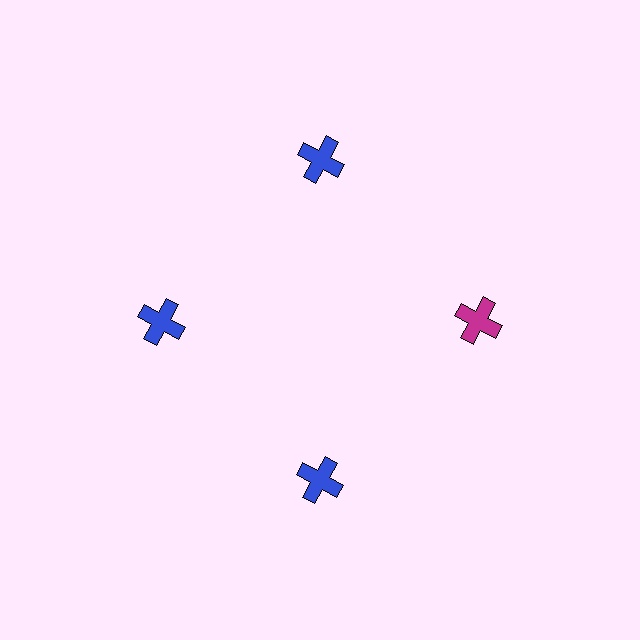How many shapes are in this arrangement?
There are 4 shapes arranged in a ring pattern.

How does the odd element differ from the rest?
It has a different color: magenta instead of blue.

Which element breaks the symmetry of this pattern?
The magenta cross at roughly the 3 o'clock position breaks the symmetry. All other shapes are blue crosses.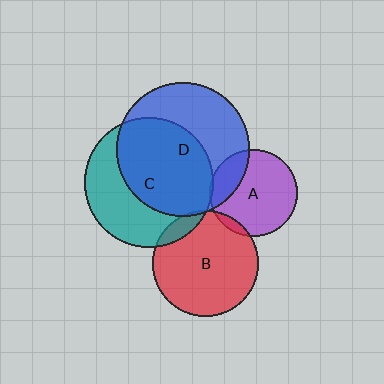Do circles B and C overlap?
Yes.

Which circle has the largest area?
Circle D (blue).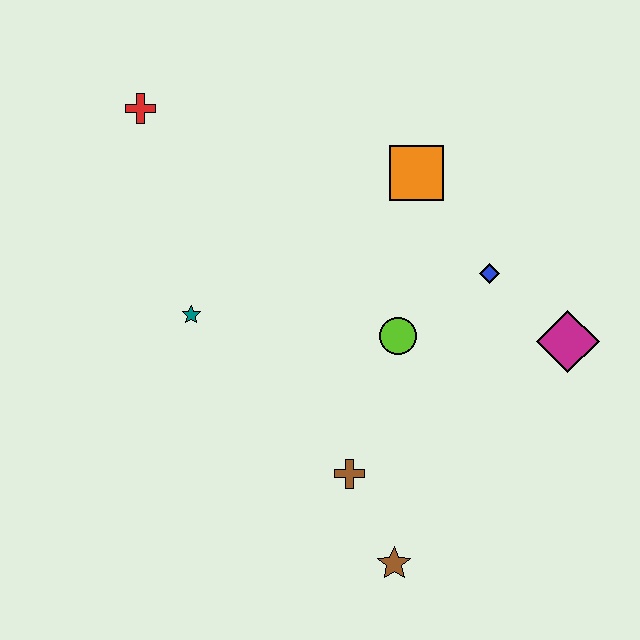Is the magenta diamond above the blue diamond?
No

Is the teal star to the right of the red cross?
Yes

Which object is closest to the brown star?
The brown cross is closest to the brown star.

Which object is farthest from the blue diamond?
The red cross is farthest from the blue diamond.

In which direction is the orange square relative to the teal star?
The orange square is to the right of the teal star.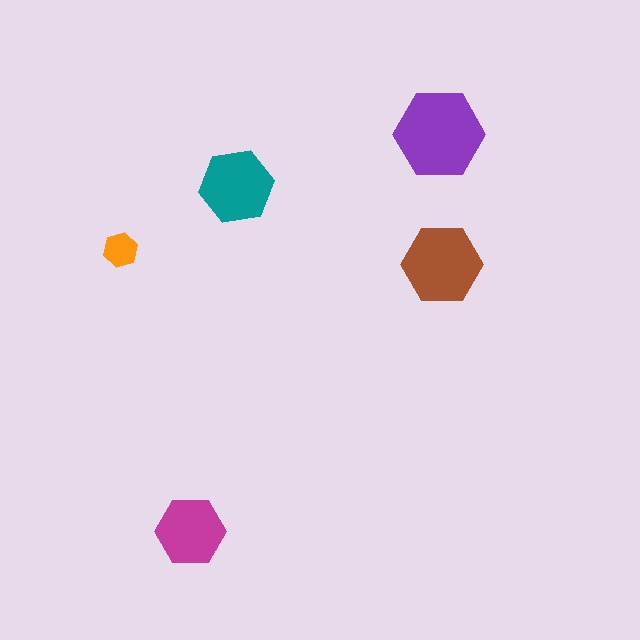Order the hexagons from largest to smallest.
the purple one, the brown one, the teal one, the magenta one, the orange one.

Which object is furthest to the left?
The orange hexagon is leftmost.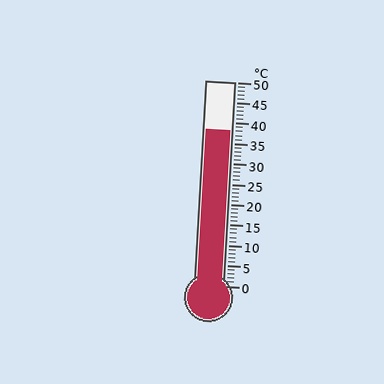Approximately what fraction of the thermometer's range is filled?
The thermometer is filled to approximately 75% of its range.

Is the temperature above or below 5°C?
The temperature is above 5°C.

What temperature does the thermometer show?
The thermometer shows approximately 38°C.